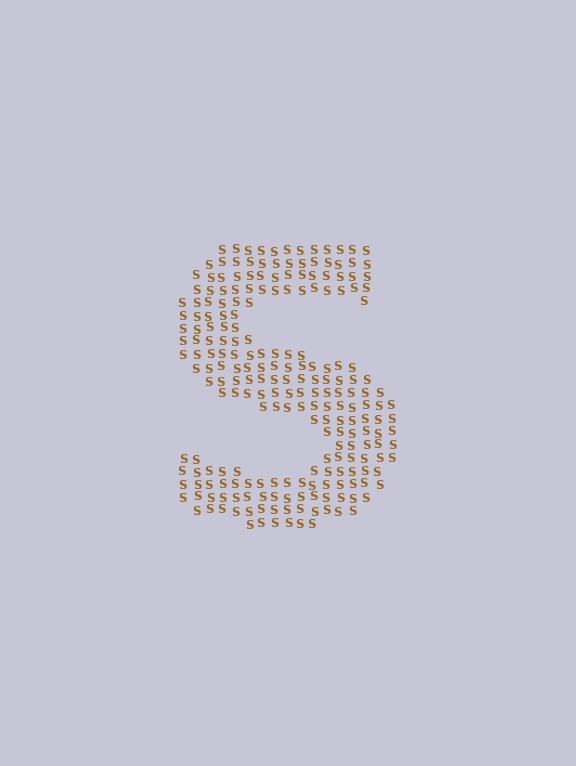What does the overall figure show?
The overall figure shows the letter S.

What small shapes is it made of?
It is made of small letter S's.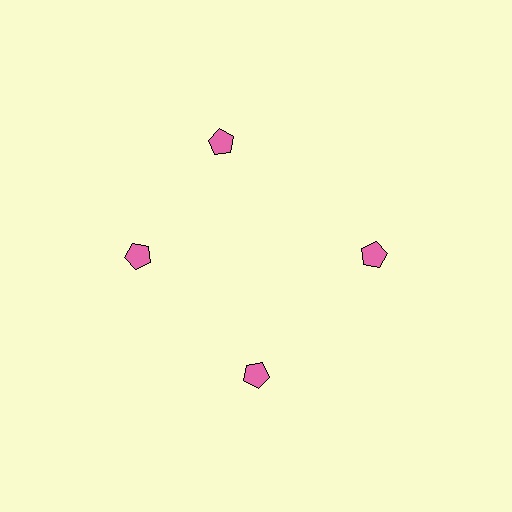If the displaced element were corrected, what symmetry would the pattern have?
It would have 4-fold rotational symmetry — the pattern would map onto itself every 90 degrees.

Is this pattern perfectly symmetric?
No. The 4 pink pentagons are arranged in a ring, but one element near the 12 o'clock position is rotated out of alignment along the ring, breaking the 4-fold rotational symmetry.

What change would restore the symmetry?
The symmetry would be restored by rotating it back into even spacing with its neighbors so that all 4 pentagons sit at equal angles and equal distance from the center.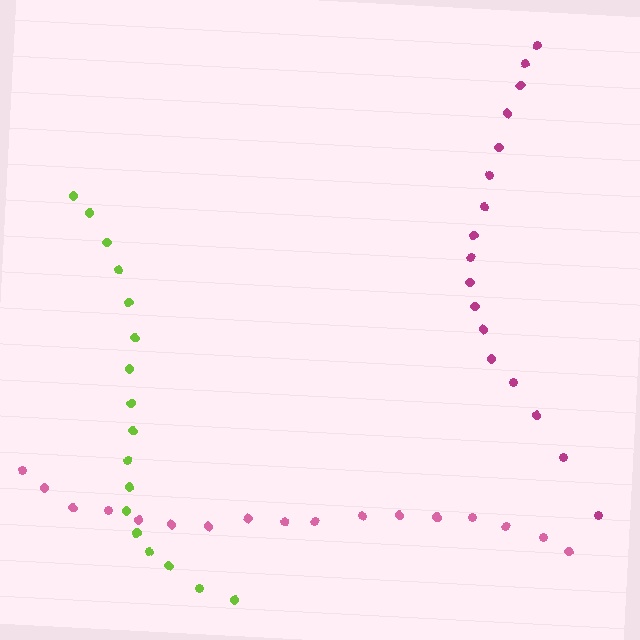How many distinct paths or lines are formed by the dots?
There are 3 distinct paths.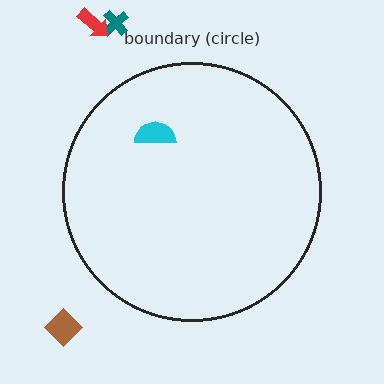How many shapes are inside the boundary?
1 inside, 3 outside.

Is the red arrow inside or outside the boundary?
Outside.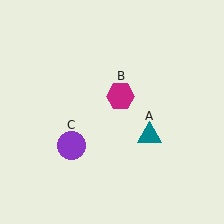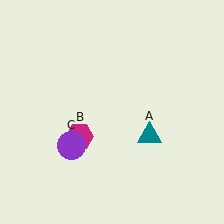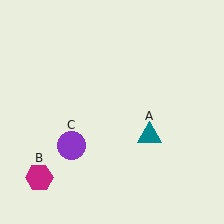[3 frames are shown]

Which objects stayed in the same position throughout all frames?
Teal triangle (object A) and purple circle (object C) remained stationary.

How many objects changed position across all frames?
1 object changed position: magenta hexagon (object B).